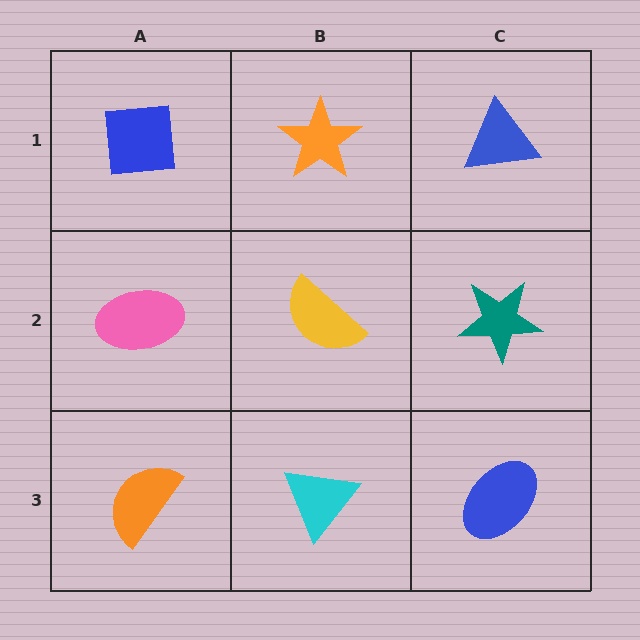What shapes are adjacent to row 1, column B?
A yellow semicircle (row 2, column B), a blue square (row 1, column A), a blue triangle (row 1, column C).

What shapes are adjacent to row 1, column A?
A pink ellipse (row 2, column A), an orange star (row 1, column B).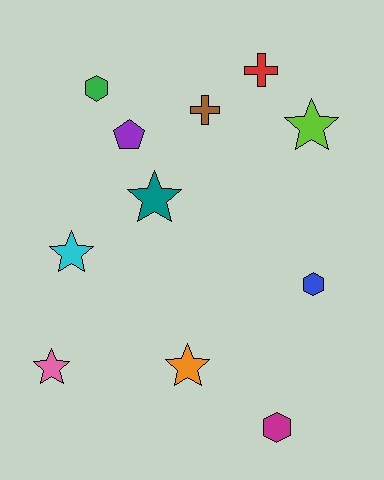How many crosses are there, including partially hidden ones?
There are 2 crosses.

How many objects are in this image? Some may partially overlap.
There are 11 objects.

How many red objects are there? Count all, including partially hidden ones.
There is 1 red object.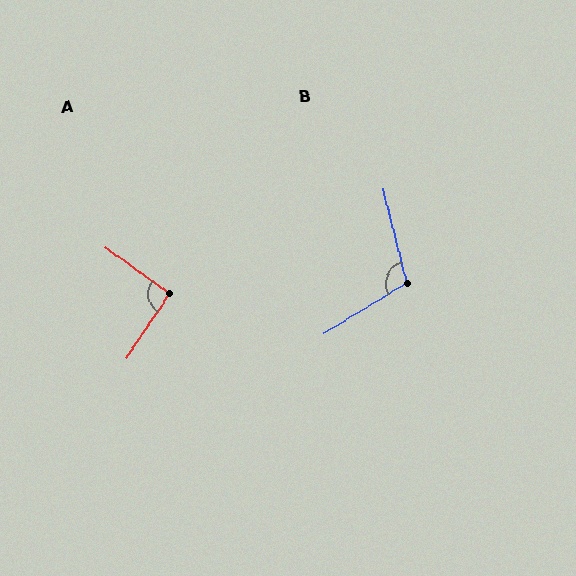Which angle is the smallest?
A, at approximately 92 degrees.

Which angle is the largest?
B, at approximately 108 degrees.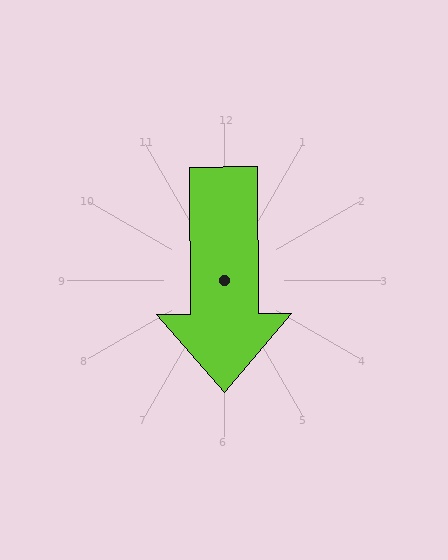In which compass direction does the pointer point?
South.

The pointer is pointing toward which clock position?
Roughly 6 o'clock.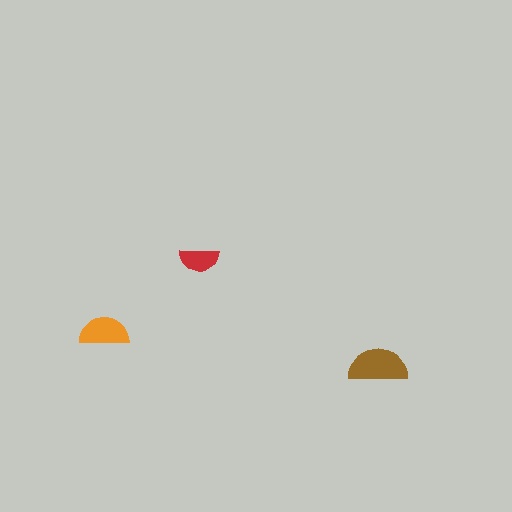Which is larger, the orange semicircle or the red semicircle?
The orange one.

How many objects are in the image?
There are 3 objects in the image.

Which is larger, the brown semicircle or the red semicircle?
The brown one.